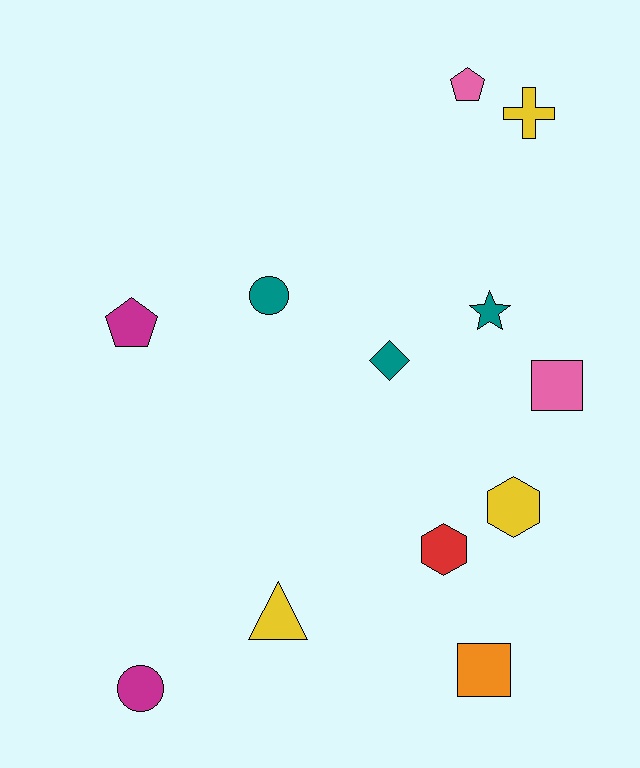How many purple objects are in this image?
There are no purple objects.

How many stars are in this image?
There is 1 star.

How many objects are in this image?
There are 12 objects.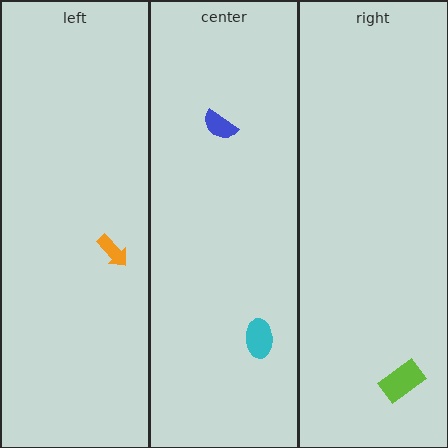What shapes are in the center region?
The cyan ellipse, the blue semicircle.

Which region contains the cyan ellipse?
The center region.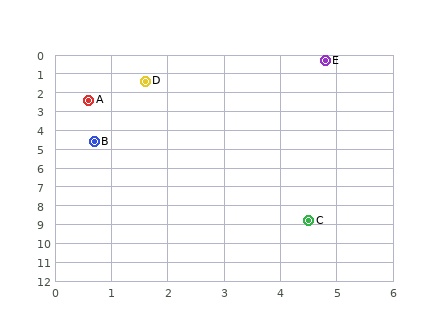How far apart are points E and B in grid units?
Points E and B are about 5.9 grid units apart.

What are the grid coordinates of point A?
Point A is at approximately (0.6, 2.4).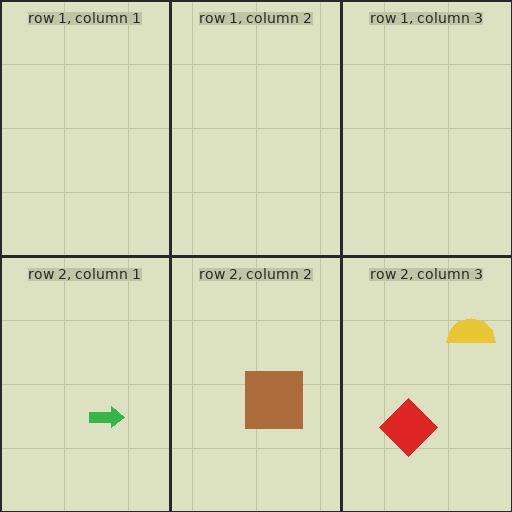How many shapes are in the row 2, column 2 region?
1.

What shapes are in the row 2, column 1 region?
The green arrow.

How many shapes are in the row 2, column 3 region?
2.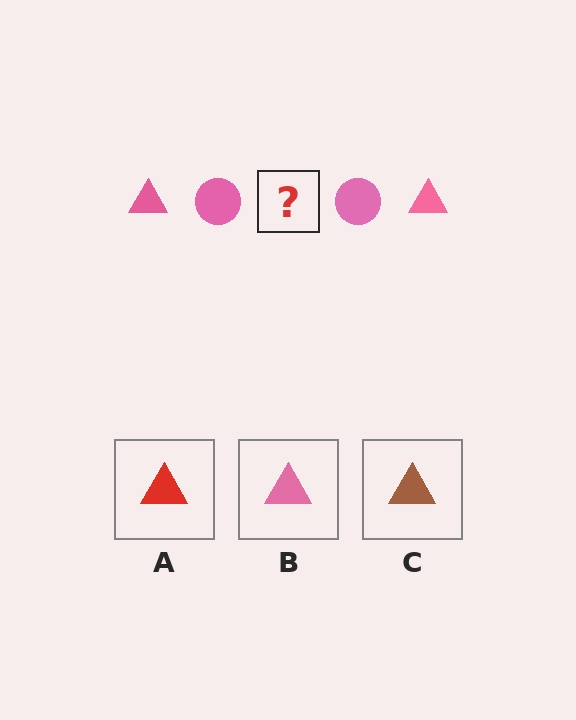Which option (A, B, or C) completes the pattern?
B.